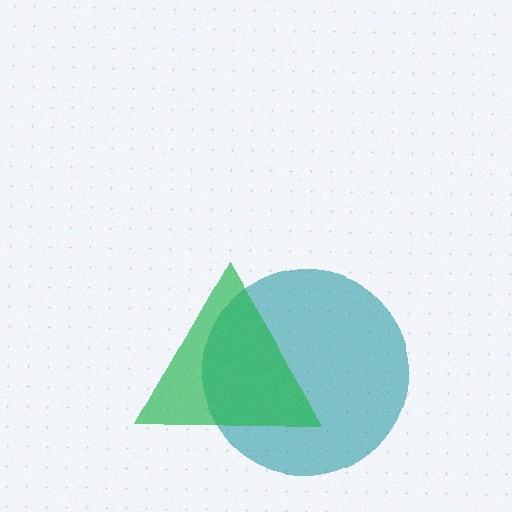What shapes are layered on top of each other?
The layered shapes are: a teal circle, a green triangle.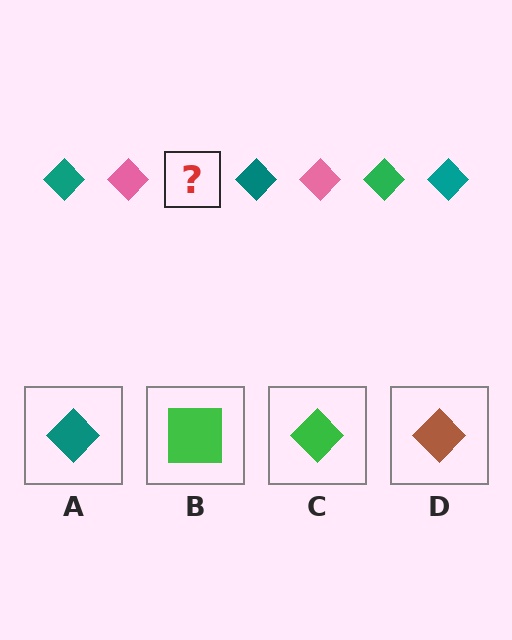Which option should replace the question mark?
Option C.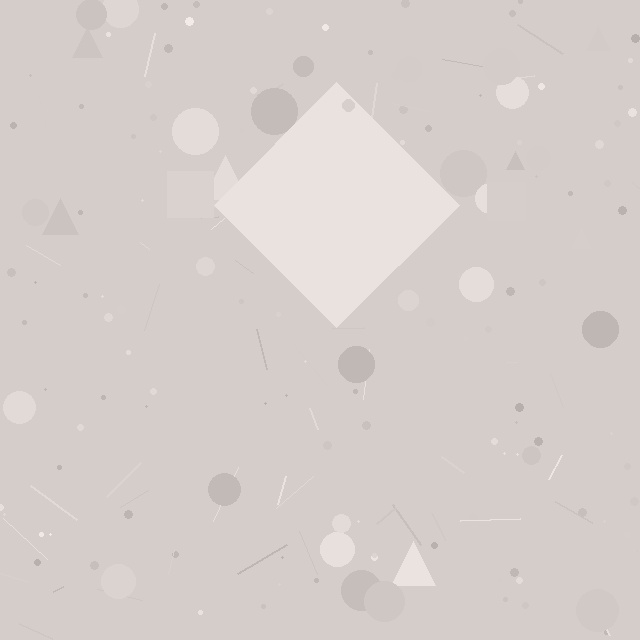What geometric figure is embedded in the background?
A diamond is embedded in the background.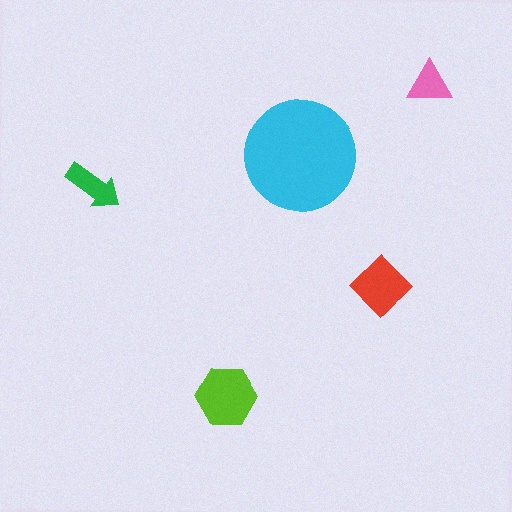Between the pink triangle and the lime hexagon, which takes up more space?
The lime hexagon.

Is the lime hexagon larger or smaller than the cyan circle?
Smaller.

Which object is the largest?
The cyan circle.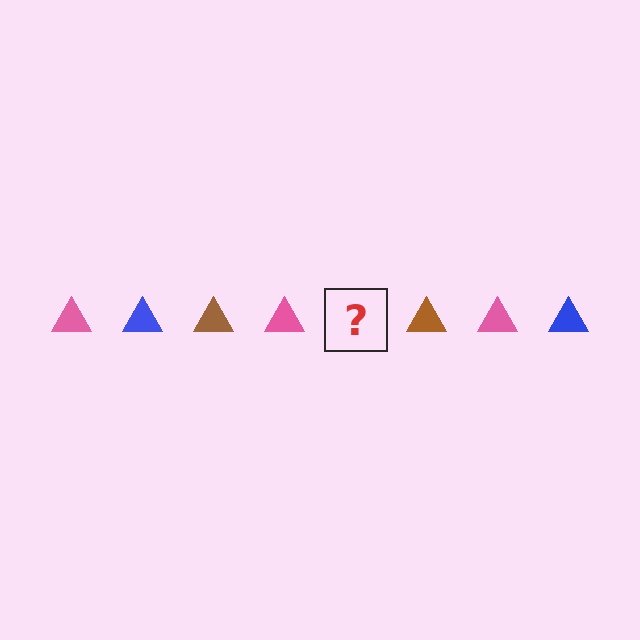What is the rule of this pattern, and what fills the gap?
The rule is that the pattern cycles through pink, blue, brown triangles. The gap should be filled with a blue triangle.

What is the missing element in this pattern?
The missing element is a blue triangle.